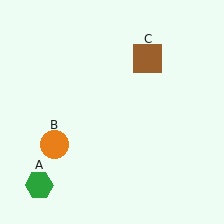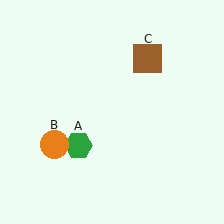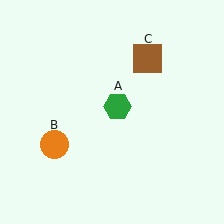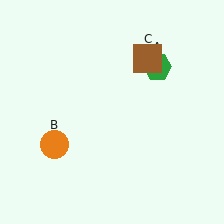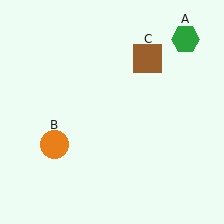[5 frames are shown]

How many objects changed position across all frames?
1 object changed position: green hexagon (object A).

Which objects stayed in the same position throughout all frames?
Orange circle (object B) and brown square (object C) remained stationary.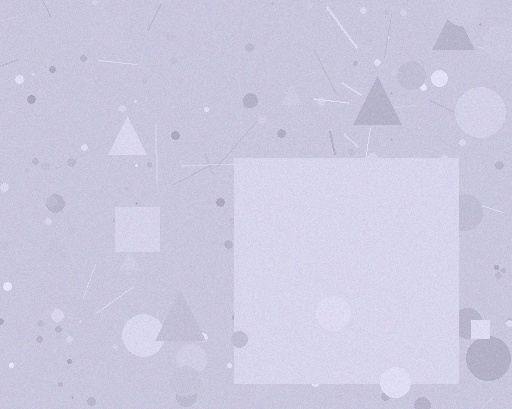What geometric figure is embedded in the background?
A square is embedded in the background.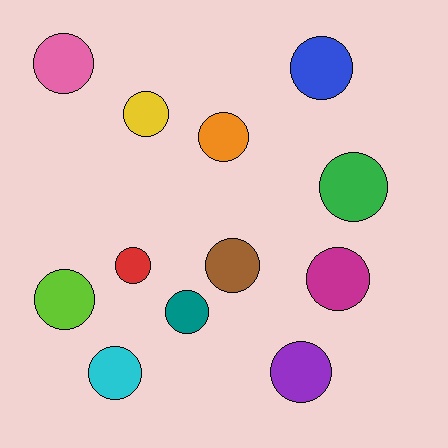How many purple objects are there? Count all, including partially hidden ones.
There is 1 purple object.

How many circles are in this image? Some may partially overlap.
There are 12 circles.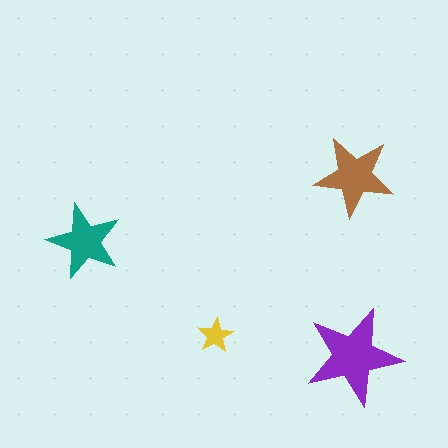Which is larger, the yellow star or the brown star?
The brown one.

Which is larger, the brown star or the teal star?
The brown one.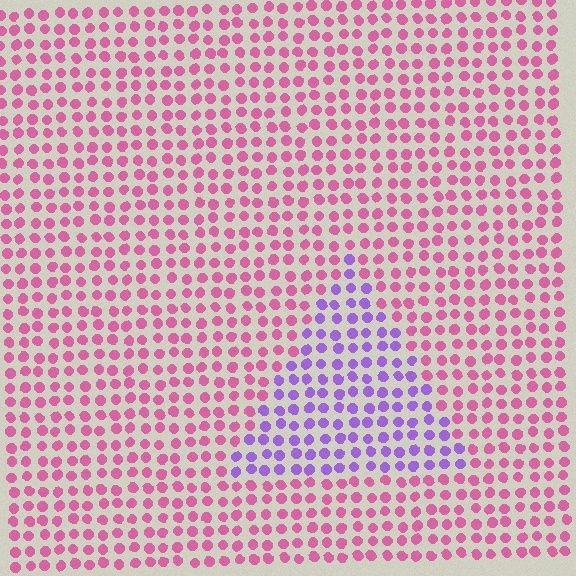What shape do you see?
I see a triangle.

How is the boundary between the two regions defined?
The boundary is defined purely by a slight shift in hue (about 56 degrees). Spacing, size, and orientation are identical on both sides.